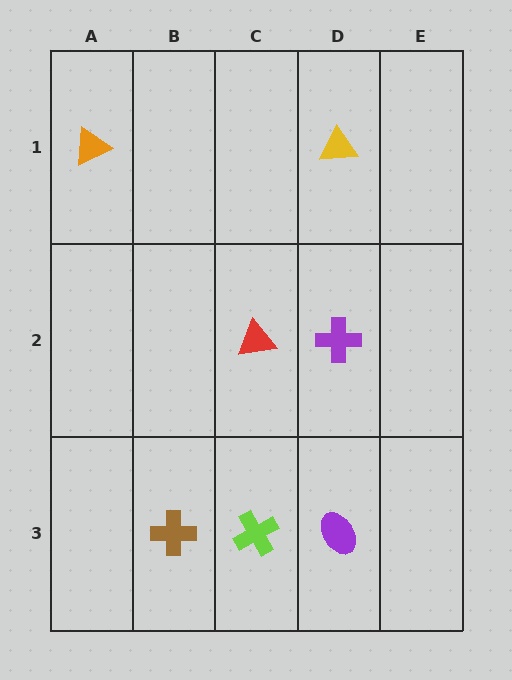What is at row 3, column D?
A purple ellipse.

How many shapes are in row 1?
2 shapes.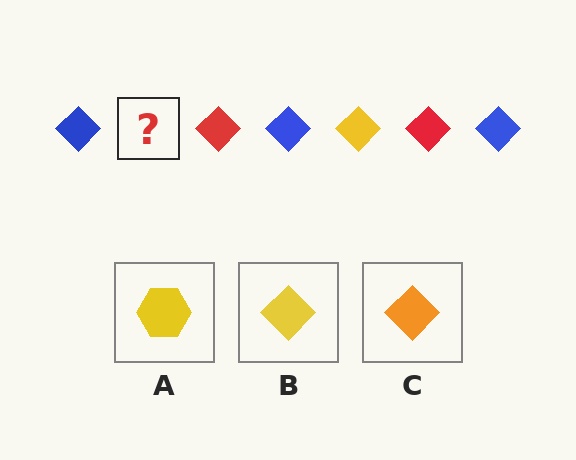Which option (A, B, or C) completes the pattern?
B.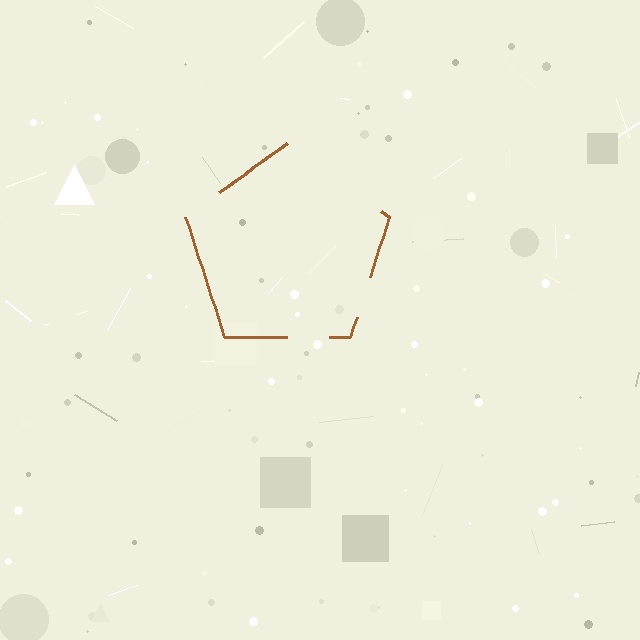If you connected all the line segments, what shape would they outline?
They would outline a pentagon.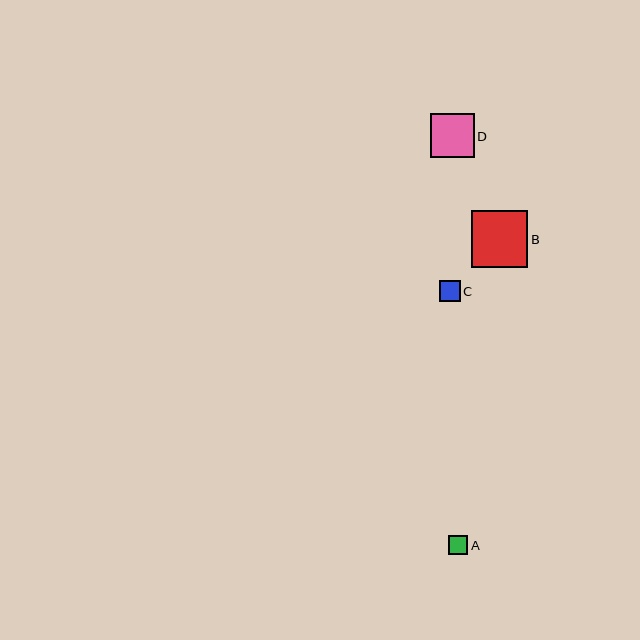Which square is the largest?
Square B is the largest with a size of approximately 56 pixels.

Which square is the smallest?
Square A is the smallest with a size of approximately 19 pixels.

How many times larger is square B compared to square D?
Square B is approximately 1.3 times the size of square D.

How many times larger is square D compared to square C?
Square D is approximately 2.1 times the size of square C.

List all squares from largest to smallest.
From largest to smallest: B, D, C, A.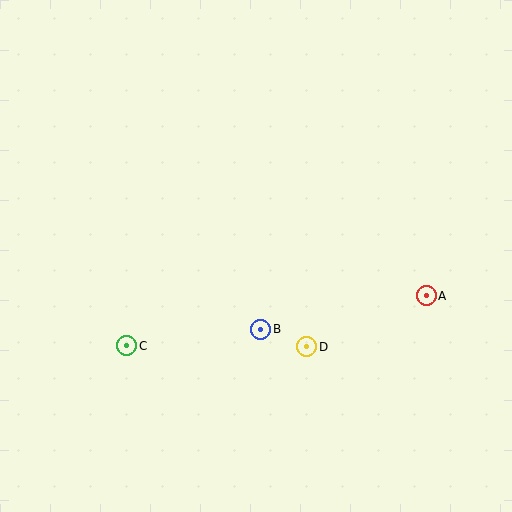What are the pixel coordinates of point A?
Point A is at (426, 296).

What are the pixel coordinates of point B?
Point B is at (261, 329).